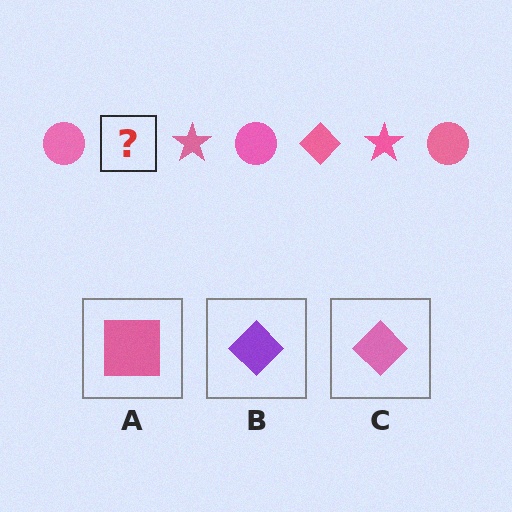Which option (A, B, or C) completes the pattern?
C.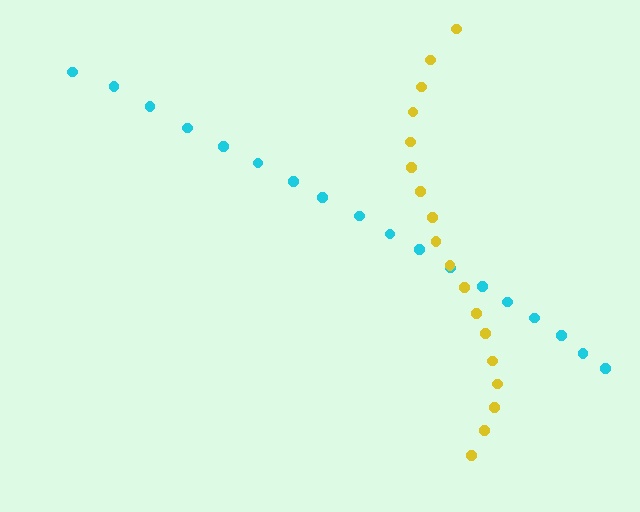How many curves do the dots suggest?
There are 2 distinct paths.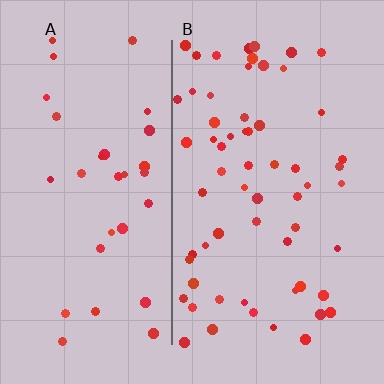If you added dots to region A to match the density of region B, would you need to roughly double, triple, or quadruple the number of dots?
Approximately double.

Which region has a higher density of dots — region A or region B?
B (the right).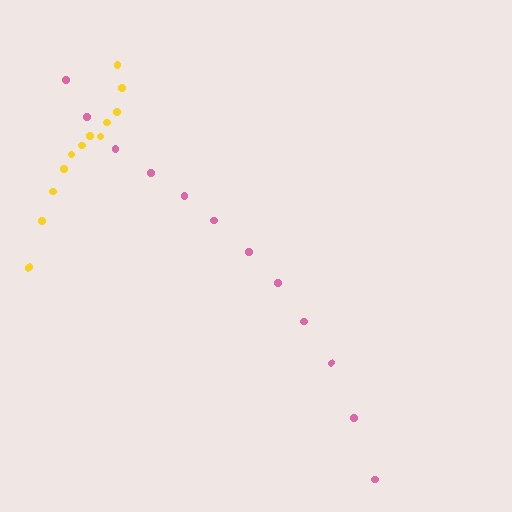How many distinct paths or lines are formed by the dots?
There are 2 distinct paths.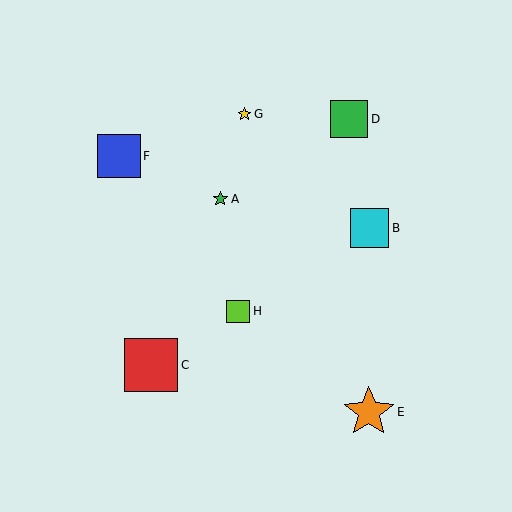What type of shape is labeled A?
Shape A is a green star.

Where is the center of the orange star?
The center of the orange star is at (369, 412).